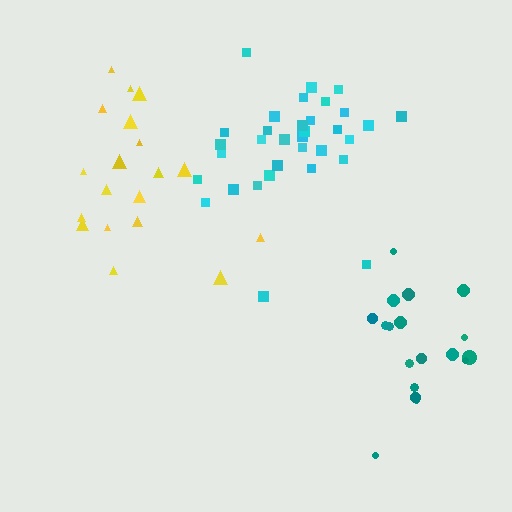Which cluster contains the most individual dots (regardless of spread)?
Cyan (33).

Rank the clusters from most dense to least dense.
cyan, teal, yellow.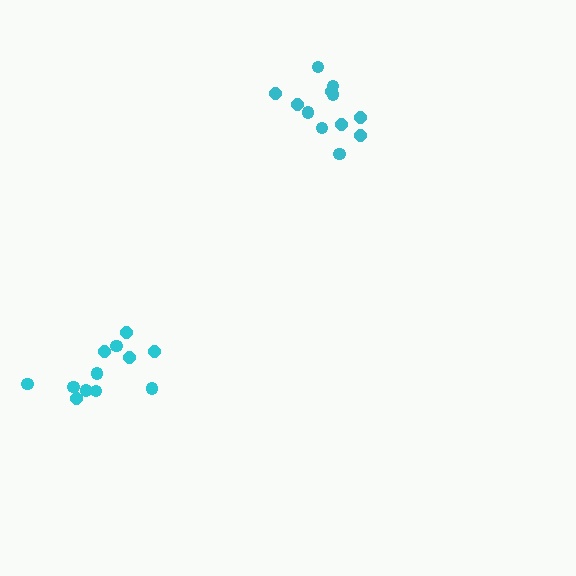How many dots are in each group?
Group 1: 12 dots, Group 2: 12 dots (24 total).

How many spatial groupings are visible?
There are 2 spatial groupings.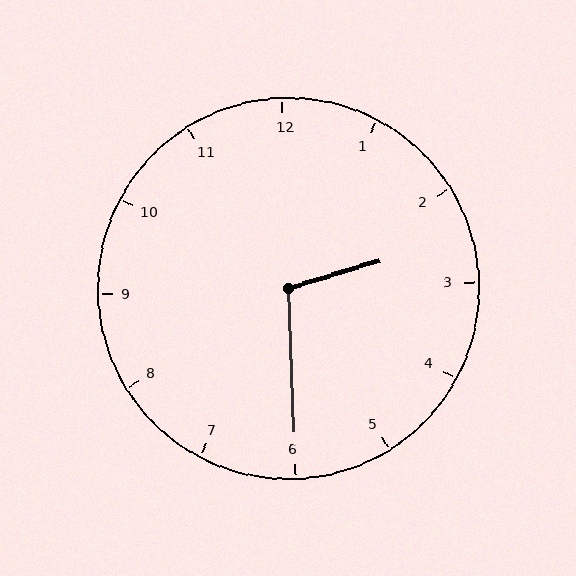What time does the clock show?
2:30.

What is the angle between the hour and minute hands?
Approximately 105 degrees.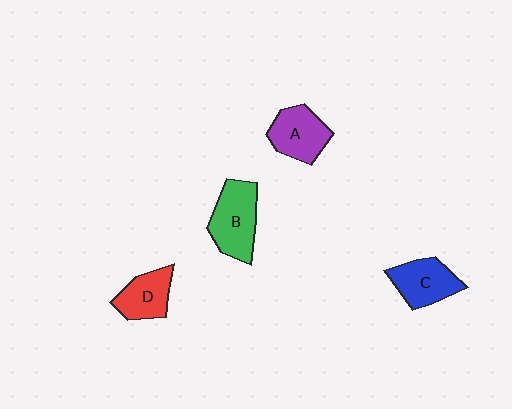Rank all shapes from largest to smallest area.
From largest to smallest: B (green), A (purple), C (blue), D (red).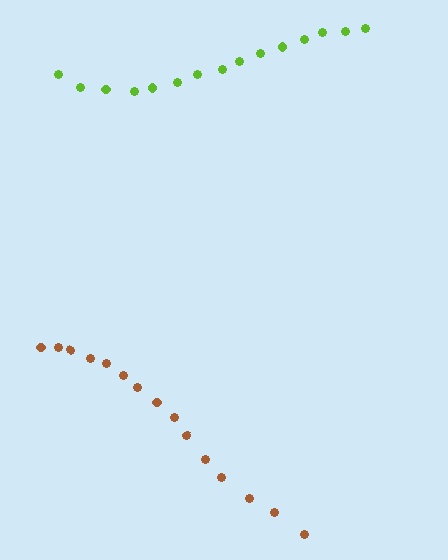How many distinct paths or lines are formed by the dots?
There are 2 distinct paths.